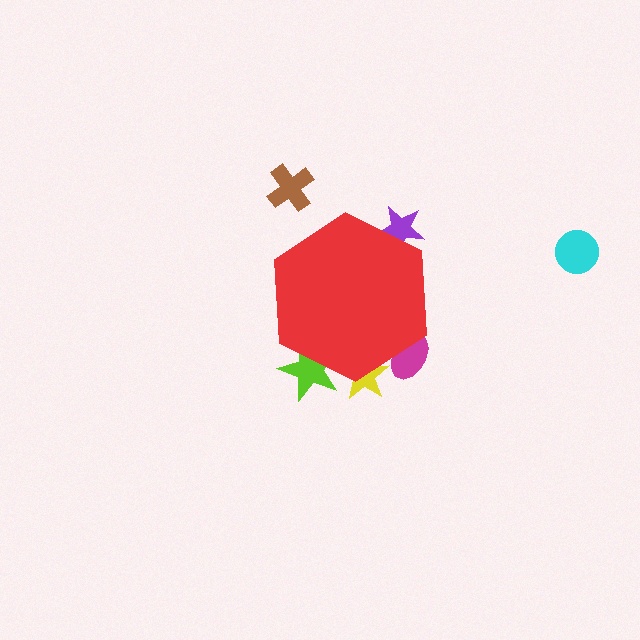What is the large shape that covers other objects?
A red hexagon.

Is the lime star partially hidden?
Yes, the lime star is partially hidden behind the red hexagon.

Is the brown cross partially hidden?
No, the brown cross is fully visible.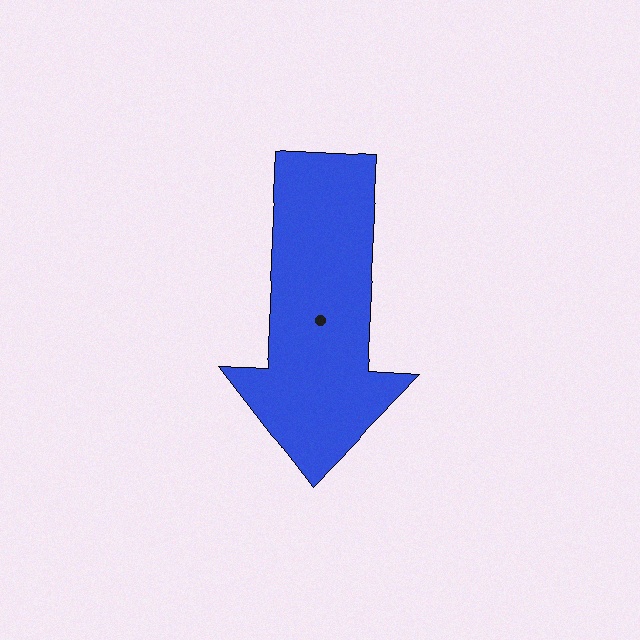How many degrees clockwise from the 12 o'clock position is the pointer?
Approximately 183 degrees.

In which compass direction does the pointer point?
South.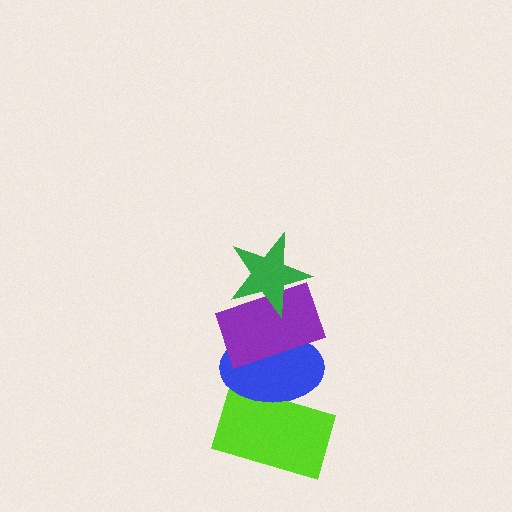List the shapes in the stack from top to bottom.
From top to bottom: the green star, the purple rectangle, the blue ellipse, the lime rectangle.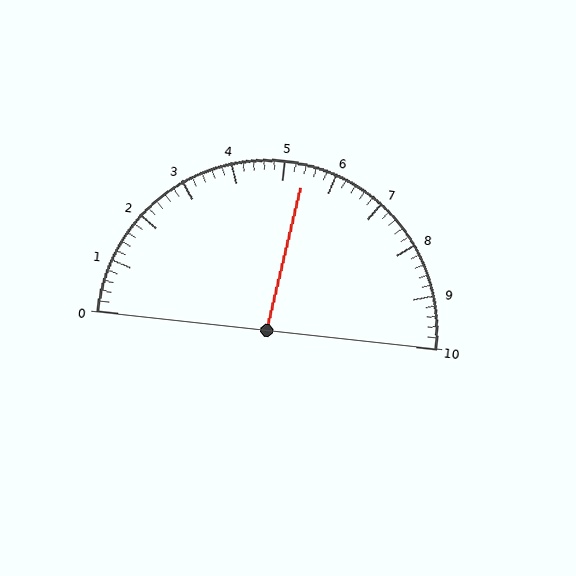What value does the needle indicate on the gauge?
The needle indicates approximately 5.4.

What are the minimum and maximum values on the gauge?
The gauge ranges from 0 to 10.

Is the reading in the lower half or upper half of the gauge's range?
The reading is in the upper half of the range (0 to 10).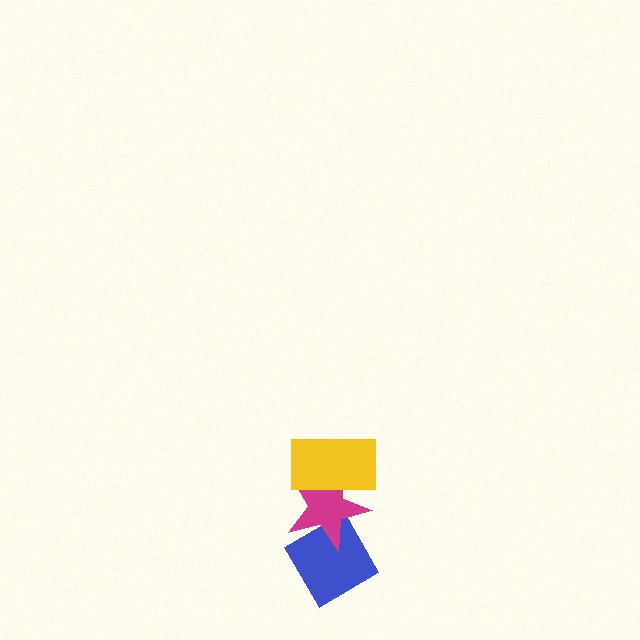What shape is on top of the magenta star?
The yellow rectangle is on top of the magenta star.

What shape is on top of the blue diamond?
The magenta star is on top of the blue diamond.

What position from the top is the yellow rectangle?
The yellow rectangle is 1st from the top.